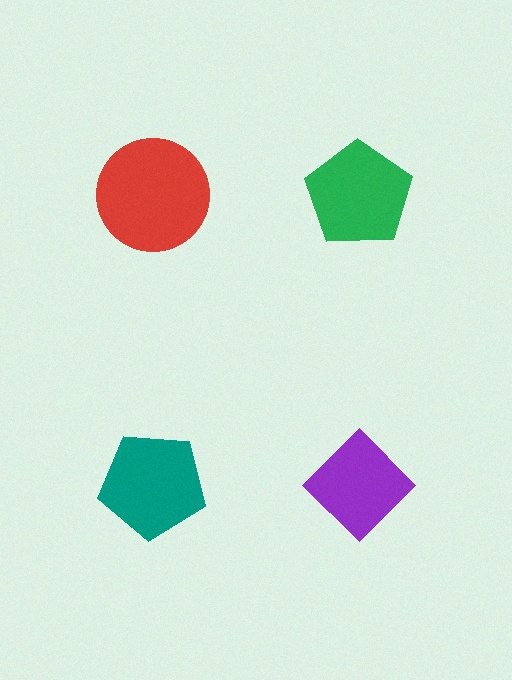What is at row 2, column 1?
A teal pentagon.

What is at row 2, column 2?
A purple diamond.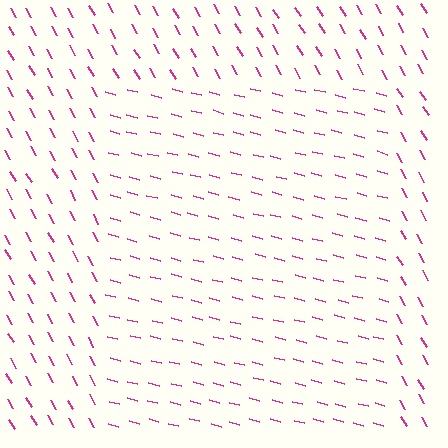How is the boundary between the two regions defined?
The boundary is defined purely by a change in line orientation (approximately 45 degrees difference). All lines are the same color and thickness.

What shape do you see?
I see a rectangle.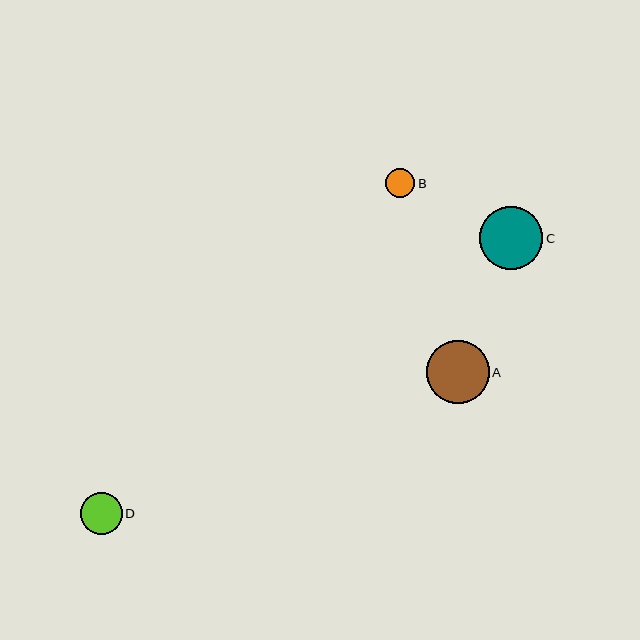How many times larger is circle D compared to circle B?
Circle D is approximately 1.4 times the size of circle B.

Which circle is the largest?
Circle A is the largest with a size of approximately 63 pixels.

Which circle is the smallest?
Circle B is the smallest with a size of approximately 29 pixels.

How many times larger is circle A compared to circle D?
Circle A is approximately 1.5 times the size of circle D.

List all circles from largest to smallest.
From largest to smallest: A, C, D, B.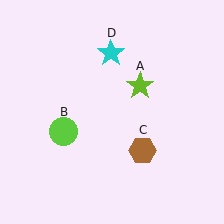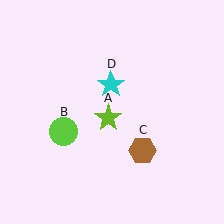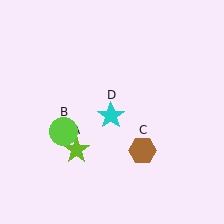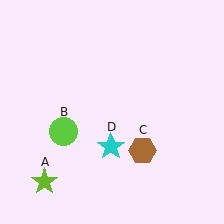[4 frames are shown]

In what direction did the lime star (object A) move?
The lime star (object A) moved down and to the left.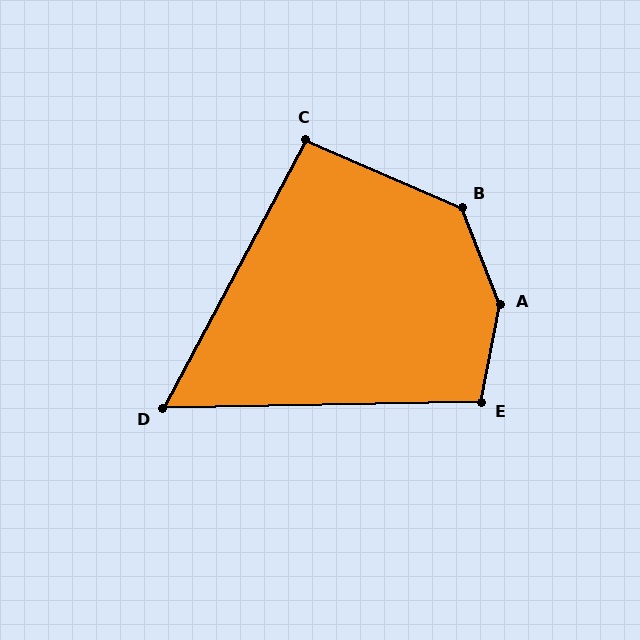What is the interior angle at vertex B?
Approximately 135 degrees (obtuse).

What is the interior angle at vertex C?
Approximately 94 degrees (approximately right).